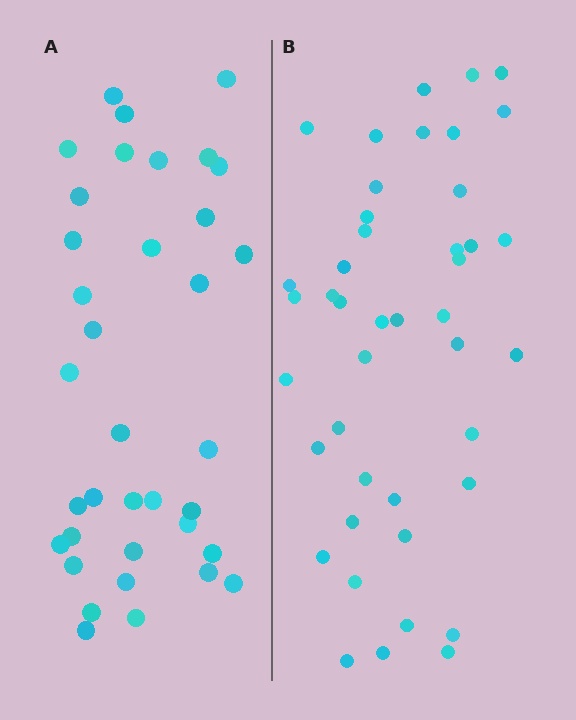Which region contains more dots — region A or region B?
Region B (the right region) has more dots.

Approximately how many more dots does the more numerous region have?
Region B has roughly 8 or so more dots than region A.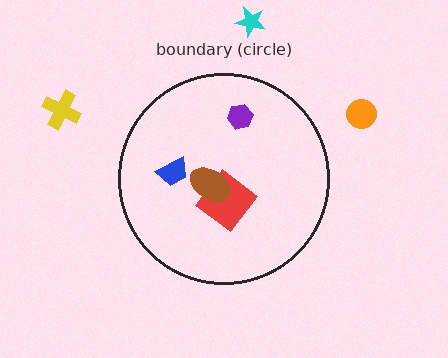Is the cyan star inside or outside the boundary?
Outside.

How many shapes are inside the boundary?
4 inside, 3 outside.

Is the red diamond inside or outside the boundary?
Inside.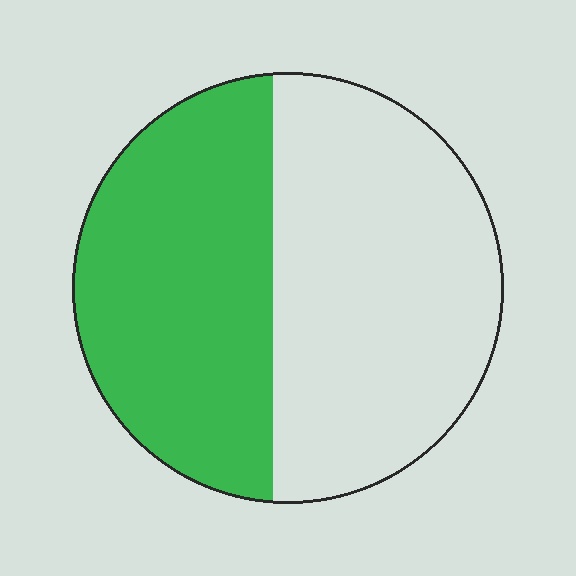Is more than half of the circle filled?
No.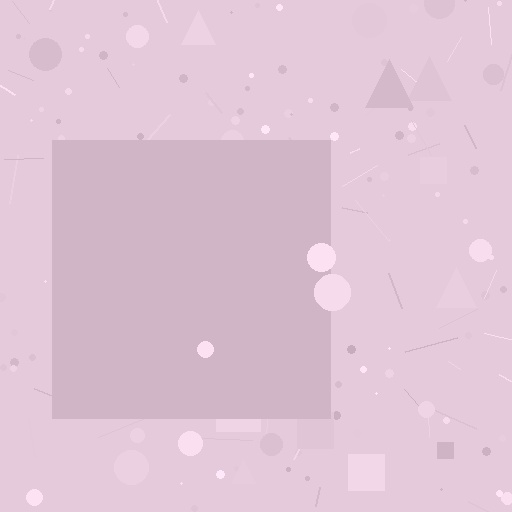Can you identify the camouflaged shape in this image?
The camouflaged shape is a square.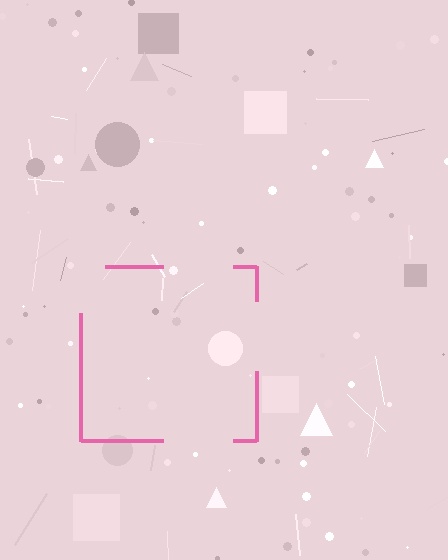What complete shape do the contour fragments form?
The contour fragments form a square.